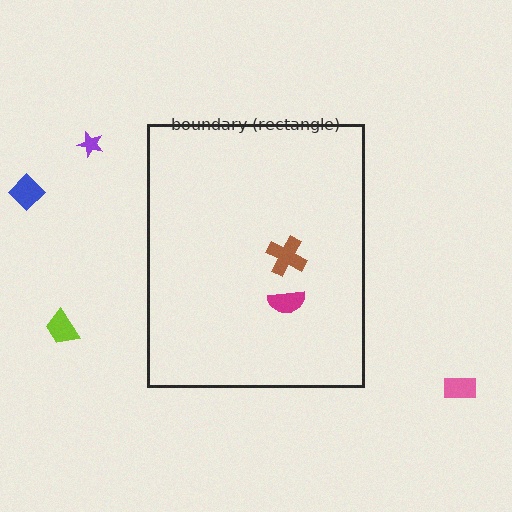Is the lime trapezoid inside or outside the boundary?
Outside.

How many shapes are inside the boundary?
2 inside, 4 outside.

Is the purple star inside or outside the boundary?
Outside.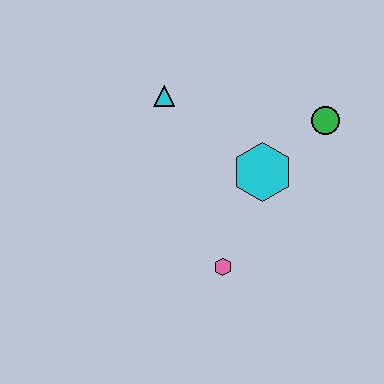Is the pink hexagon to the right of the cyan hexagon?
No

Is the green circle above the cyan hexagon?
Yes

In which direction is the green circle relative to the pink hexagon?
The green circle is above the pink hexagon.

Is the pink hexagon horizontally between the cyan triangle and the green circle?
Yes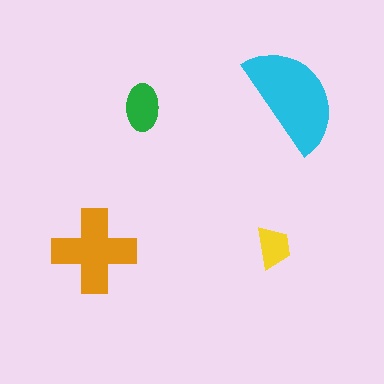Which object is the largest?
The cyan semicircle.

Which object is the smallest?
The yellow trapezoid.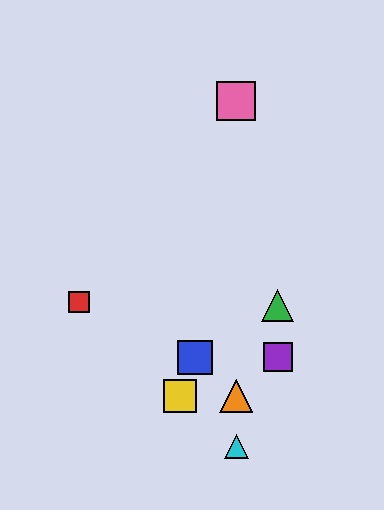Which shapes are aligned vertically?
The orange triangle, the cyan triangle, the pink square are aligned vertically.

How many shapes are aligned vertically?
3 shapes (the orange triangle, the cyan triangle, the pink square) are aligned vertically.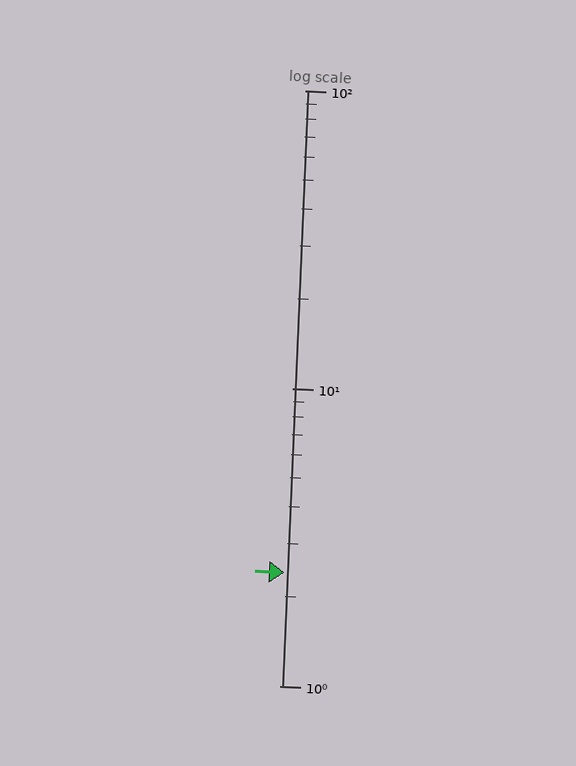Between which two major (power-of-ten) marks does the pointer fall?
The pointer is between 1 and 10.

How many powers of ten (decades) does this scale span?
The scale spans 2 decades, from 1 to 100.